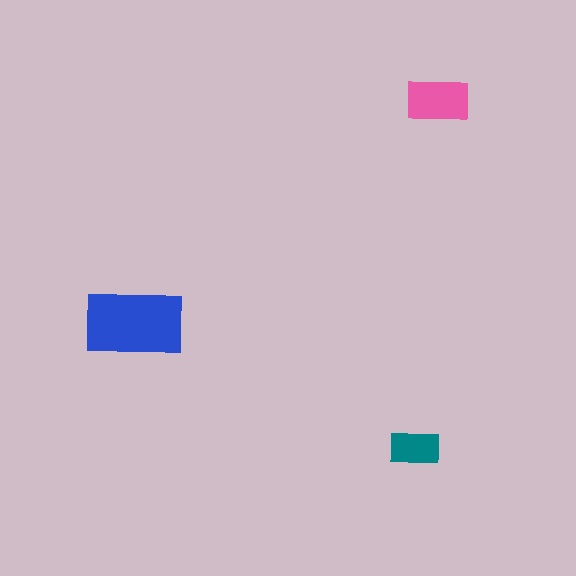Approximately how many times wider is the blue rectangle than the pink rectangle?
About 1.5 times wider.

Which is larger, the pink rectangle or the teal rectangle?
The pink one.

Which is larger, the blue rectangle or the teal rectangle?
The blue one.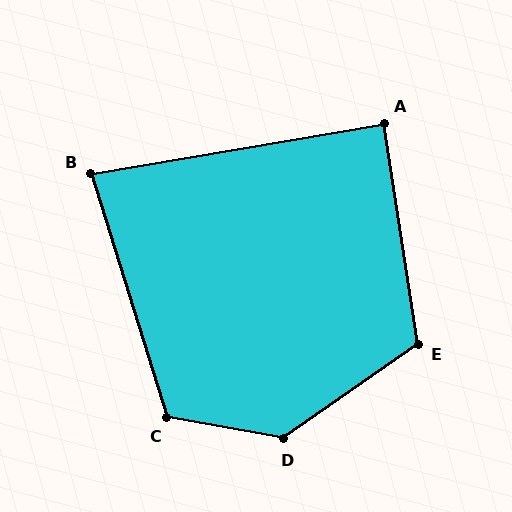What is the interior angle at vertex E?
Approximately 116 degrees (obtuse).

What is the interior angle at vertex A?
Approximately 89 degrees (approximately right).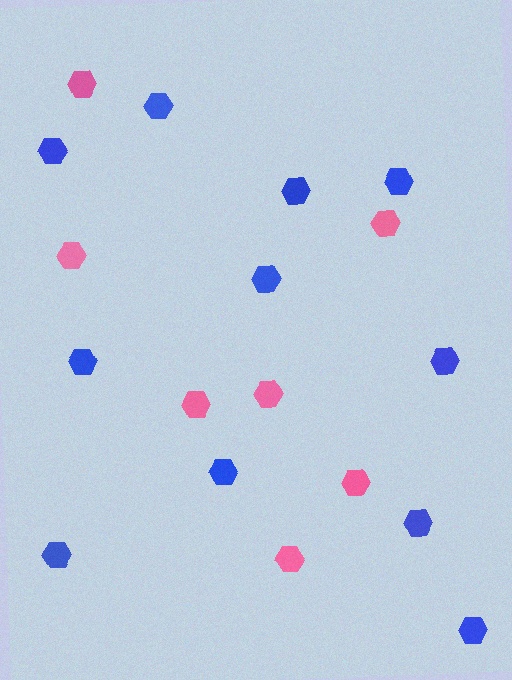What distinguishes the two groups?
There are 2 groups: one group of pink hexagons (7) and one group of blue hexagons (11).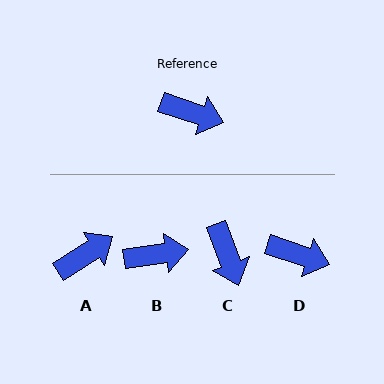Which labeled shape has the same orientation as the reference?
D.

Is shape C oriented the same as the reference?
No, it is off by about 51 degrees.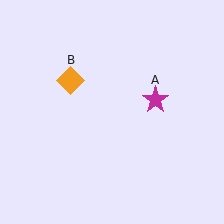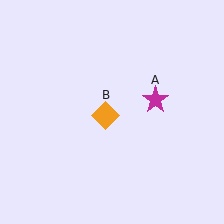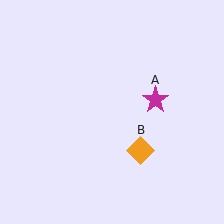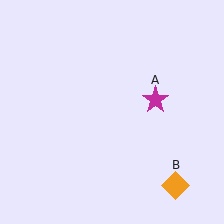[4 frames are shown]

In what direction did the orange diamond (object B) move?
The orange diamond (object B) moved down and to the right.